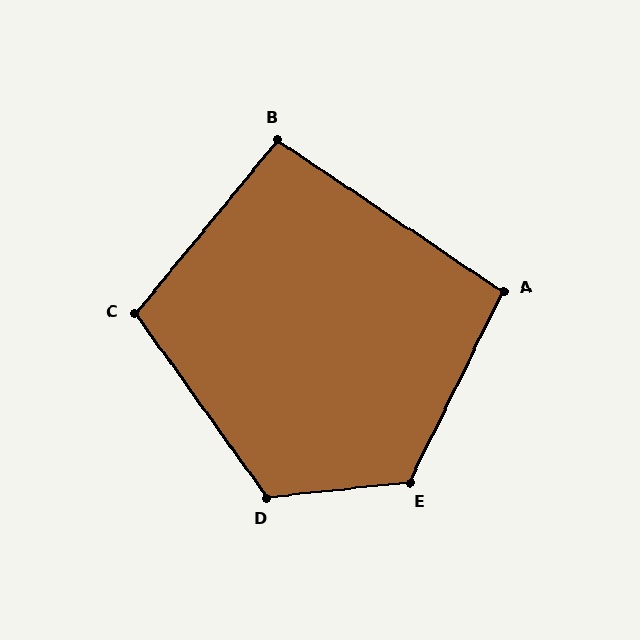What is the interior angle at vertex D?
Approximately 120 degrees (obtuse).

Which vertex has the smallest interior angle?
B, at approximately 95 degrees.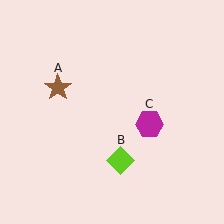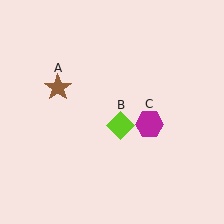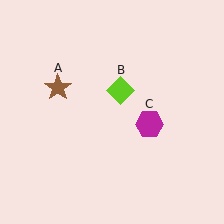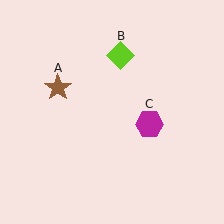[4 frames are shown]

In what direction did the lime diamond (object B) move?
The lime diamond (object B) moved up.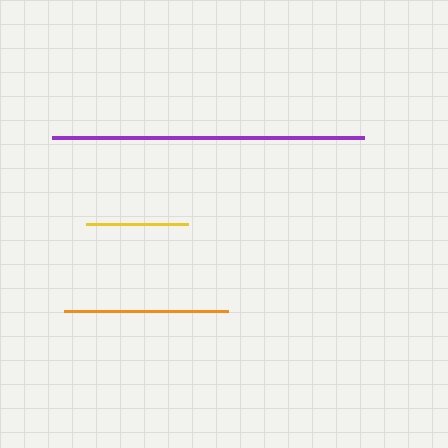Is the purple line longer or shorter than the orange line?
The purple line is longer than the orange line.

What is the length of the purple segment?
The purple segment is approximately 312 pixels long.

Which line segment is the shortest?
The yellow line is the shortest at approximately 103 pixels.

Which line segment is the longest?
The purple line is the longest at approximately 312 pixels.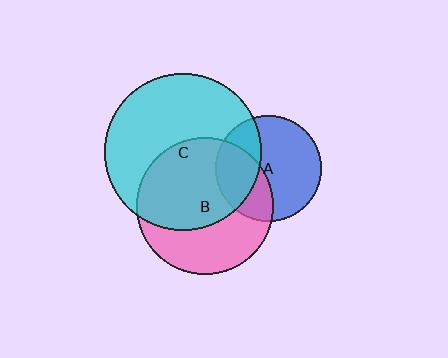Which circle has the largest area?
Circle C (cyan).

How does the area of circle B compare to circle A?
Approximately 1.7 times.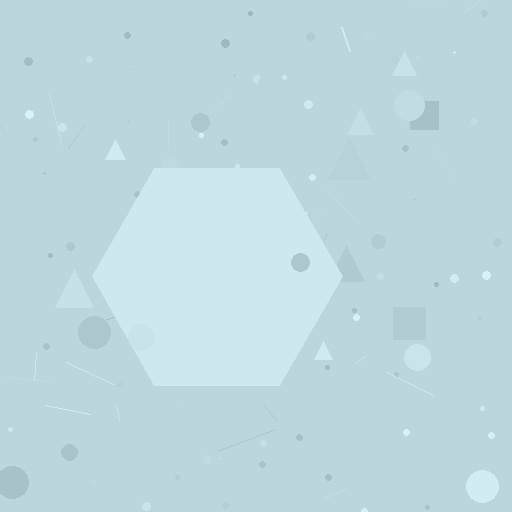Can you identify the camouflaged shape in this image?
The camouflaged shape is a hexagon.